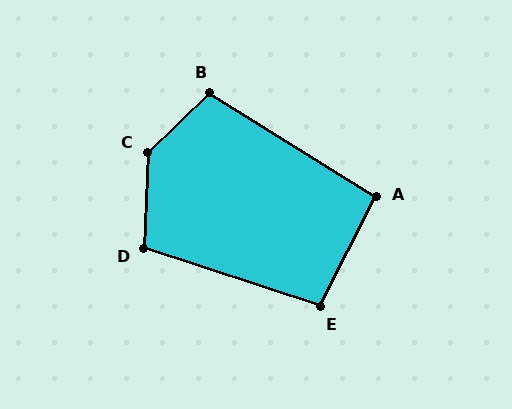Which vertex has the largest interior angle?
C, at approximately 136 degrees.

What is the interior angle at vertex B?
Approximately 105 degrees (obtuse).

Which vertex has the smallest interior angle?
A, at approximately 95 degrees.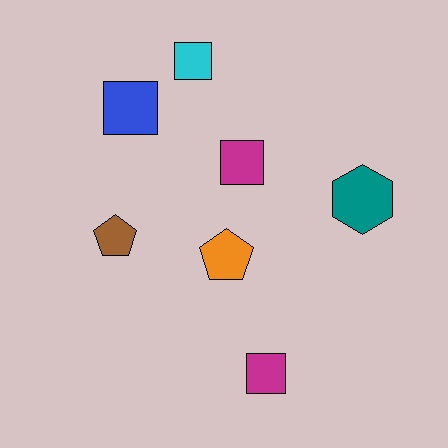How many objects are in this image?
There are 7 objects.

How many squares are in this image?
There are 4 squares.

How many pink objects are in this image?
There are no pink objects.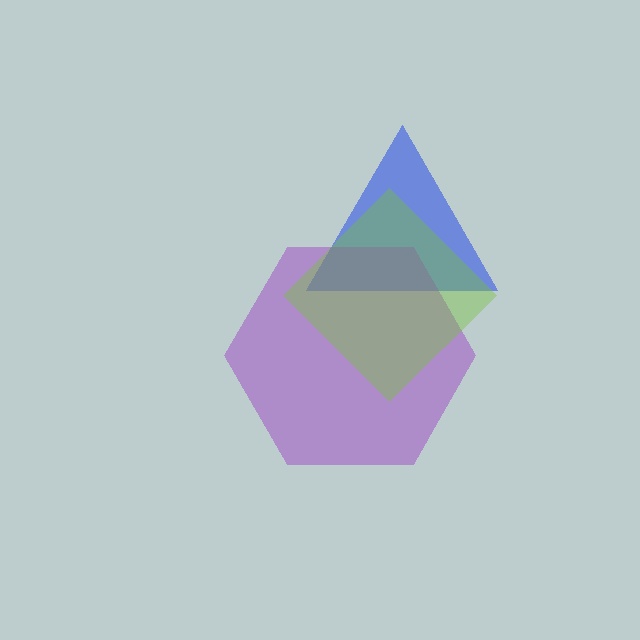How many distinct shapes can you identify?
There are 3 distinct shapes: a blue triangle, a purple hexagon, a lime diamond.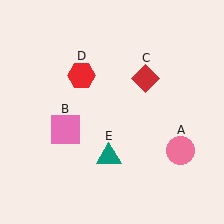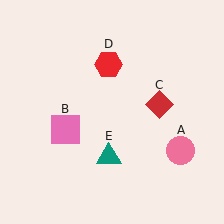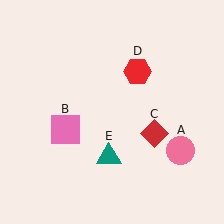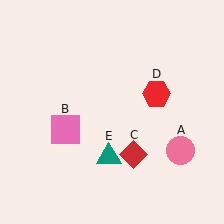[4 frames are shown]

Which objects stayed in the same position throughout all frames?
Pink circle (object A) and pink square (object B) and teal triangle (object E) remained stationary.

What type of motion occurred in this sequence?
The red diamond (object C), red hexagon (object D) rotated clockwise around the center of the scene.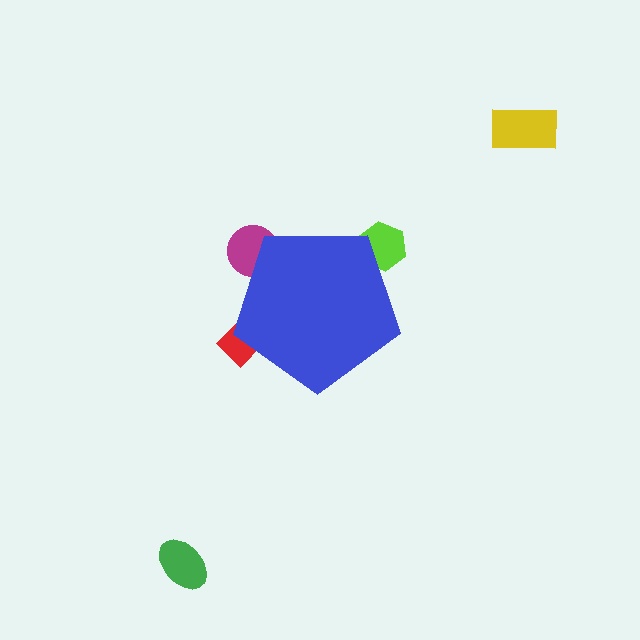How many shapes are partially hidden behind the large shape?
3 shapes are partially hidden.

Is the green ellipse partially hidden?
No, the green ellipse is fully visible.